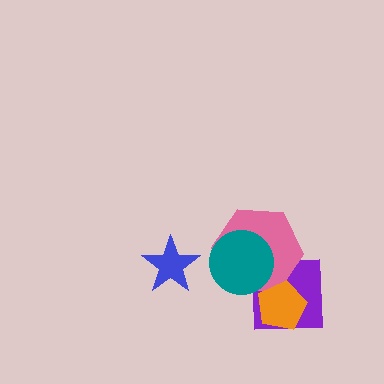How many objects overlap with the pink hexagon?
3 objects overlap with the pink hexagon.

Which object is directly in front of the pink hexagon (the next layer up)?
The teal circle is directly in front of the pink hexagon.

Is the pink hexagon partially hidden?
Yes, it is partially covered by another shape.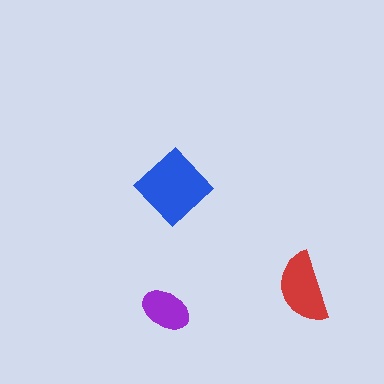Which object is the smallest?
The purple ellipse.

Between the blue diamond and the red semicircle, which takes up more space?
The blue diamond.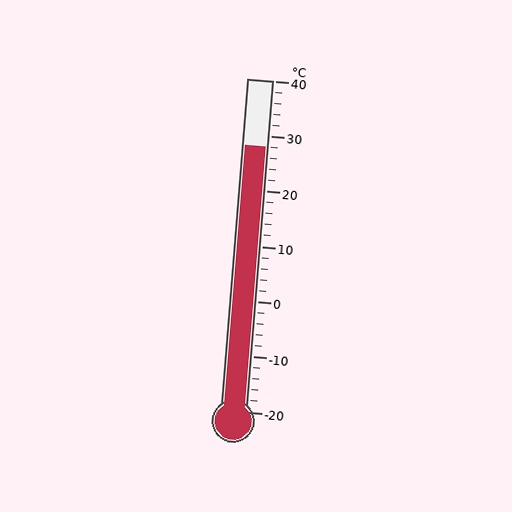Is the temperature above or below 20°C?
The temperature is above 20°C.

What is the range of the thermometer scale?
The thermometer scale ranges from -20°C to 40°C.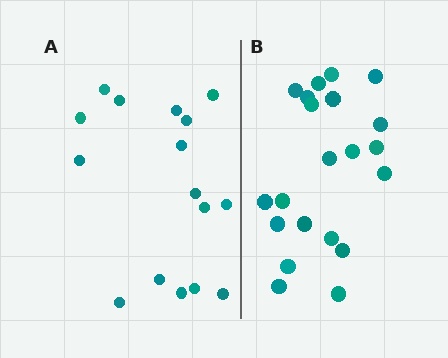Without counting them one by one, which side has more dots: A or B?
Region B (the right region) has more dots.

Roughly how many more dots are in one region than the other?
Region B has about 5 more dots than region A.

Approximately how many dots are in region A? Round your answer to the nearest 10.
About 20 dots. (The exact count is 16, which rounds to 20.)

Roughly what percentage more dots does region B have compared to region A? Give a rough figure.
About 30% more.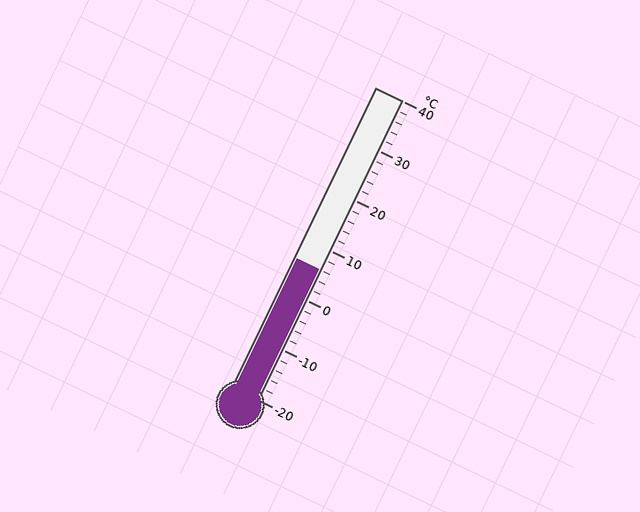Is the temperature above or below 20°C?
The temperature is below 20°C.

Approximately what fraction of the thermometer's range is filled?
The thermometer is filled to approximately 45% of its range.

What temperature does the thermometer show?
The thermometer shows approximately 6°C.